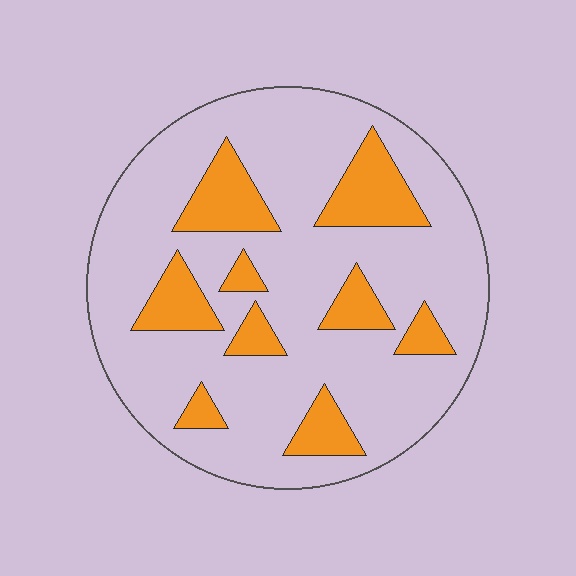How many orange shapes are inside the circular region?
9.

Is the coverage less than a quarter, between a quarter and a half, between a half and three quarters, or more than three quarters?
Less than a quarter.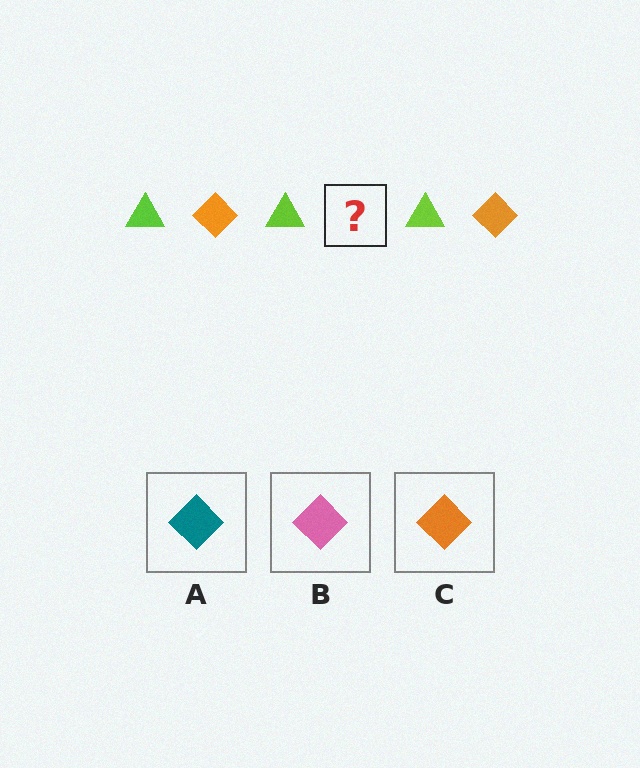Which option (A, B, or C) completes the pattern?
C.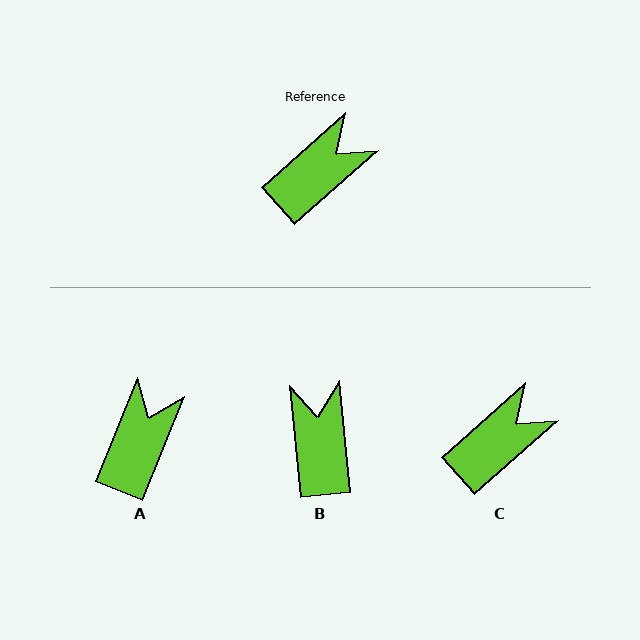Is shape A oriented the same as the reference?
No, it is off by about 27 degrees.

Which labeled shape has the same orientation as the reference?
C.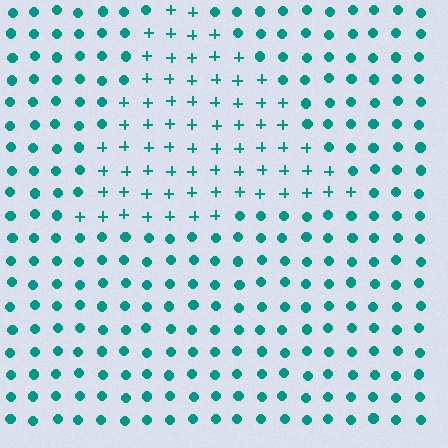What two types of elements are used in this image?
The image uses plus signs inside the triangle region and circles outside it.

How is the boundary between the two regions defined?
The boundary is defined by a change in element shape: plus signs inside vs. circles outside. All elements share the same color and spacing.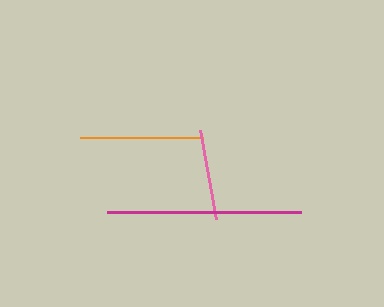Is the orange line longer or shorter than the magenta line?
The magenta line is longer than the orange line.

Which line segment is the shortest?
The pink line is the shortest at approximately 90 pixels.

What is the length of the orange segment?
The orange segment is approximately 123 pixels long.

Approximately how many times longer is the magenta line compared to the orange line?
The magenta line is approximately 1.6 times the length of the orange line.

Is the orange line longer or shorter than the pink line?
The orange line is longer than the pink line.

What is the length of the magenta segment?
The magenta segment is approximately 194 pixels long.